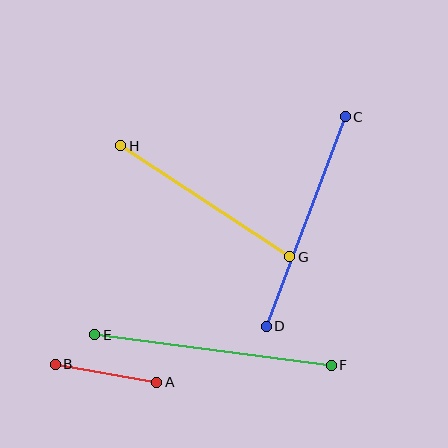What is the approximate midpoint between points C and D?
The midpoint is at approximately (306, 221) pixels.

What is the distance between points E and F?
The distance is approximately 239 pixels.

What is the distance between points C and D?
The distance is approximately 224 pixels.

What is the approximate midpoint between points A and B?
The midpoint is at approximately (106, 373) pixels.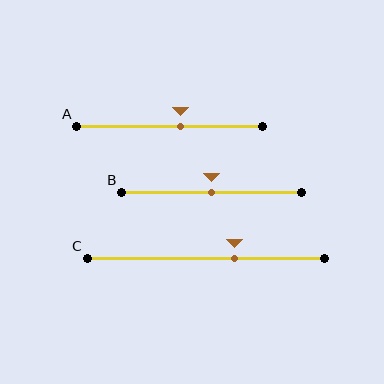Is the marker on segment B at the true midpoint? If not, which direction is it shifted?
Yes, the marker on segment B is at the true midpoint.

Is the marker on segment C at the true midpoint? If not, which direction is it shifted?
No, the marker on segment C is shifted to the right by about 12% of the segment length.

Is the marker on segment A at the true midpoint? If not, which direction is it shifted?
No, the marker on segment A is shifted to the right by about 6% of the segment length.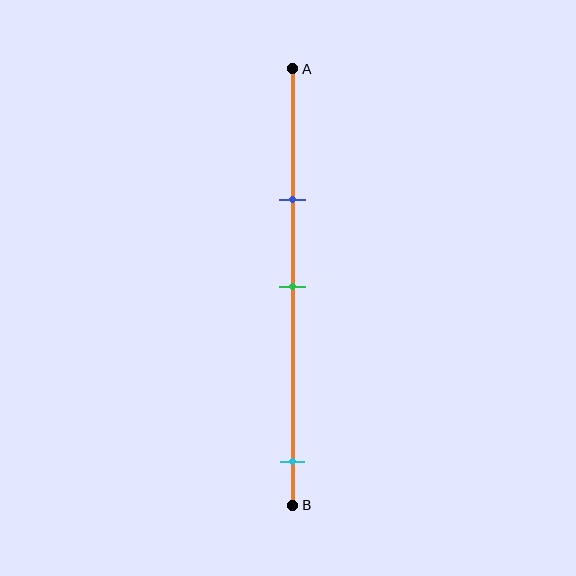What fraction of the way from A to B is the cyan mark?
The cyan mark is approximately 90% (0.9) of the way from A to B.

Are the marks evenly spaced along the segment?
No, the marks are not evenly spaced.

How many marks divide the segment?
There are 3 marks dividing the segment.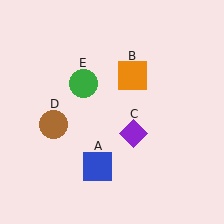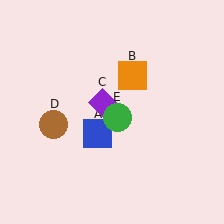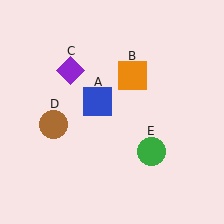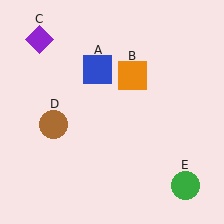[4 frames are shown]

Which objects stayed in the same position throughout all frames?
Orange square (object B) and brown circle (object D) remained stationary.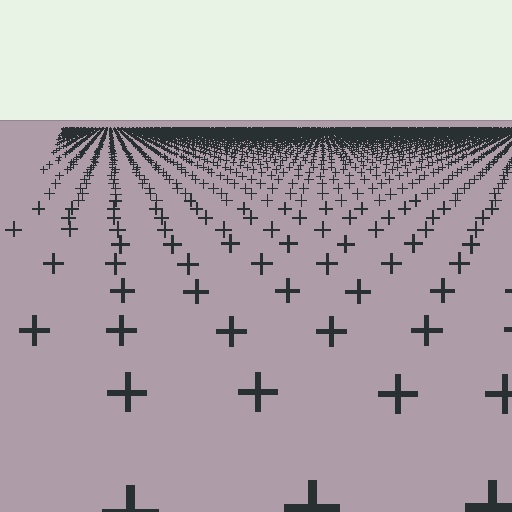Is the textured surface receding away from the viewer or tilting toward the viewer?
The surface is receding away from the viewer. Texture elements get smaller and denser toward the top.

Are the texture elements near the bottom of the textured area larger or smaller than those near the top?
Larger. Near the bottom, elements are closer to the viewer and appear at a bigger on-screen size.